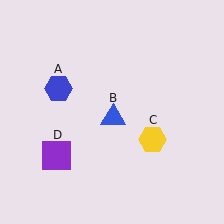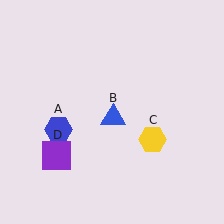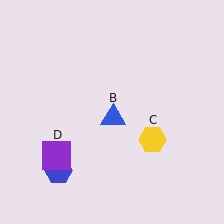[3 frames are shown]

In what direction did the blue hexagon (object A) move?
The blue hexagon (object A) moved down.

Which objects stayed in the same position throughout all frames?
Blue triangle (object B) and yellow hexagon (object C) and purple square (object D) remained stationary.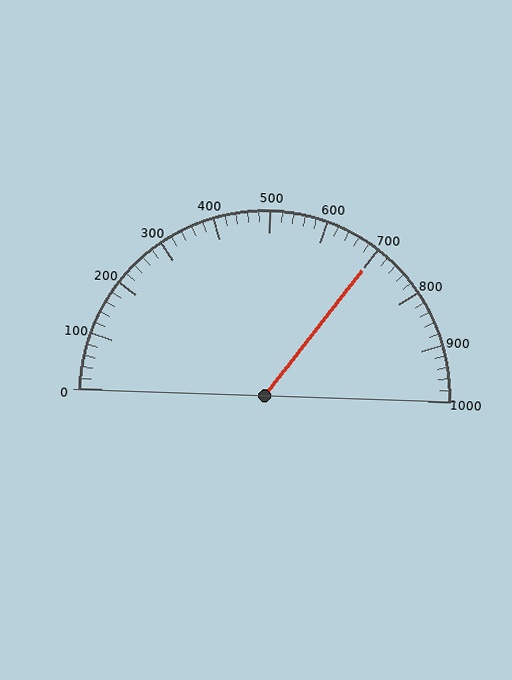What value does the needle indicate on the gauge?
The needle indicates approximately 700.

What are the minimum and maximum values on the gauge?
The gauge ranges from 0 to 1000.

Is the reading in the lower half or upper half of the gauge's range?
The reading is in the upper half of the range (0 to 1000).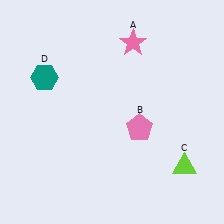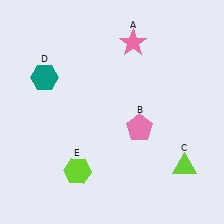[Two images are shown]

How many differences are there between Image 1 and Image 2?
There is 1 difference between the two images.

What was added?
A lime hexagon (E) was added in Image 2.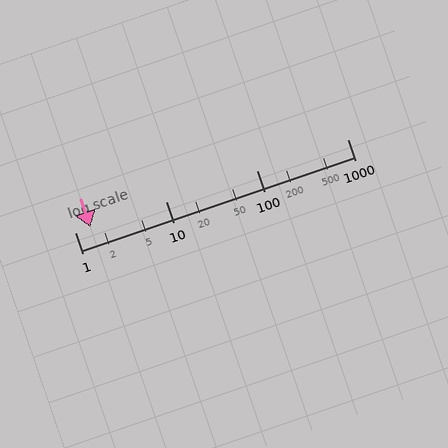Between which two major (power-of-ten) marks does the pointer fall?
The pointer is between 1 and 10.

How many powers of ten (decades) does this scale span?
The scale spans 3 decades, from 1 to 1000.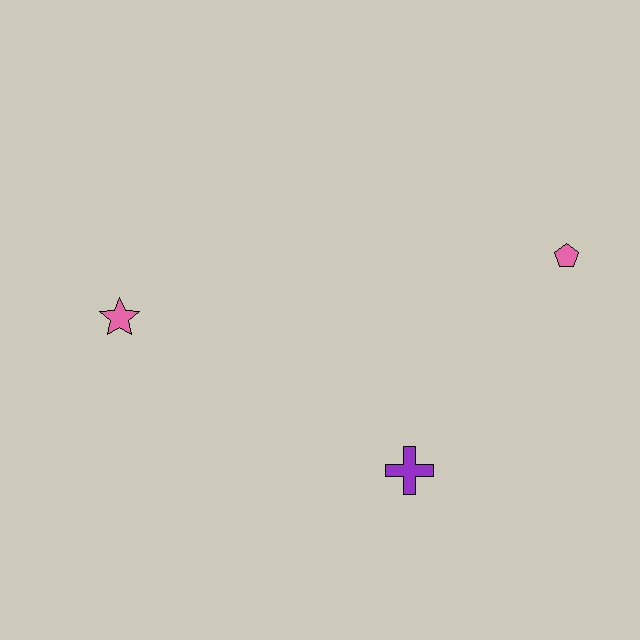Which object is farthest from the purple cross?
The pink star is farthest from the purple cross.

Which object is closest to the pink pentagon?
The purple cross is closest to the pink pentagon.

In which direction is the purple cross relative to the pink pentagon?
The purple cross is below the pink pentagon.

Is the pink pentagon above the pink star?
Yes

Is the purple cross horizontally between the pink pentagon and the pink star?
Yes